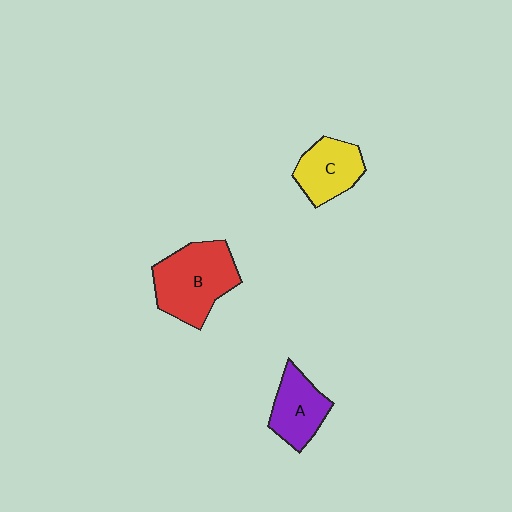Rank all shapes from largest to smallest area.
From largest to smallest: B (red), C (yellow), A (purple).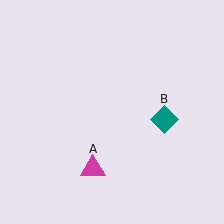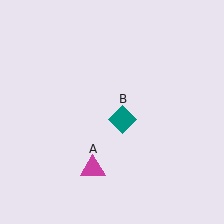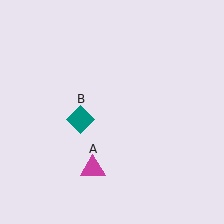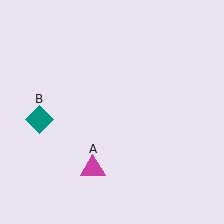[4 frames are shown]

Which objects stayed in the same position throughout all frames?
Magenta triangle (object A) remained stationary.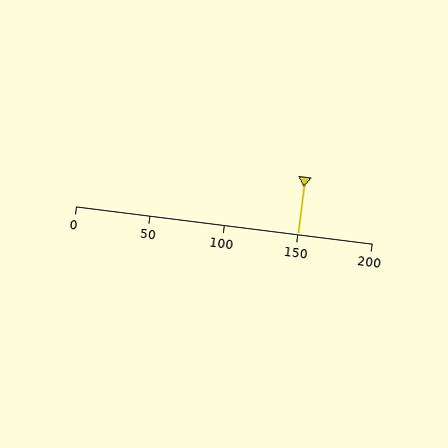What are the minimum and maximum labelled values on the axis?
The axis runs from 0 to 200.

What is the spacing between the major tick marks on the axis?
The major ticks are spaced 50 apart.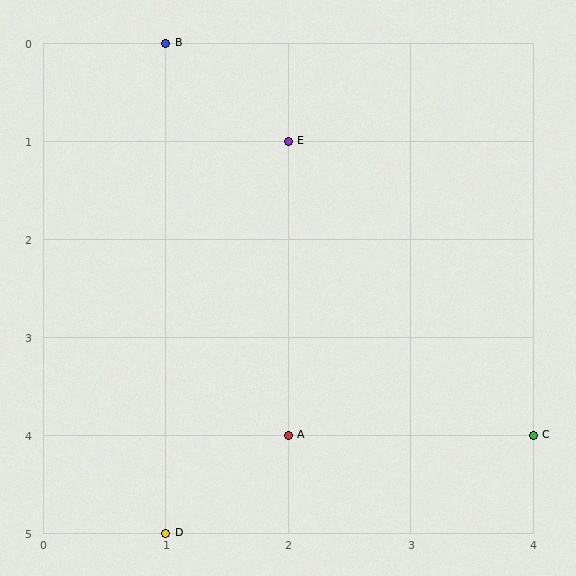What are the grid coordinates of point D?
Point D is at grid coordinates (1, 5).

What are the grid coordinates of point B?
Point B is at grid coordinates (1, 0).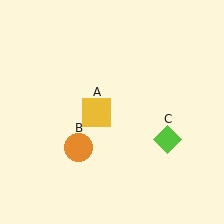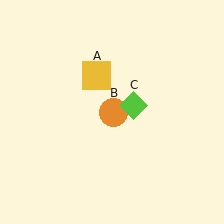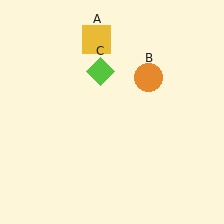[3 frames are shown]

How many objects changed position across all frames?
3 objects changed position: yellow square (object A), orange circle (object B), lime diamond (object C).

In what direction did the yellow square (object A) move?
The yellow square (object A) moved up.